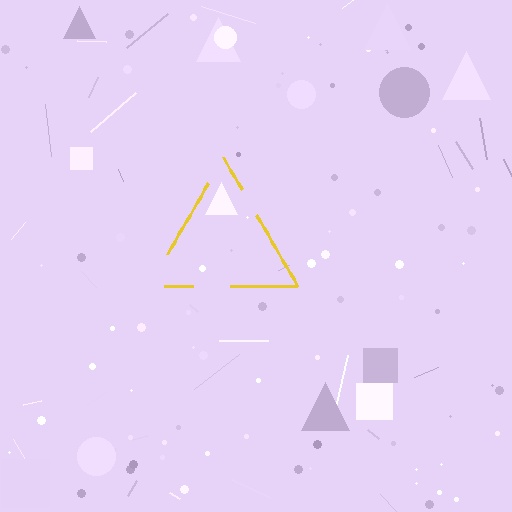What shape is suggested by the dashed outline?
The dashed outline suggests a triangle.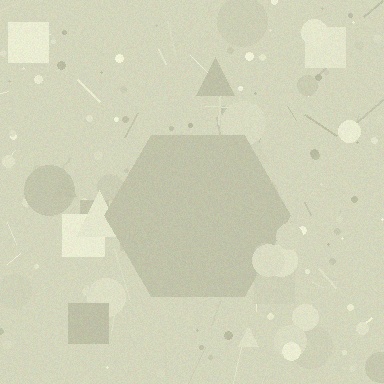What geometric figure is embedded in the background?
A hexagon is embedded in the background.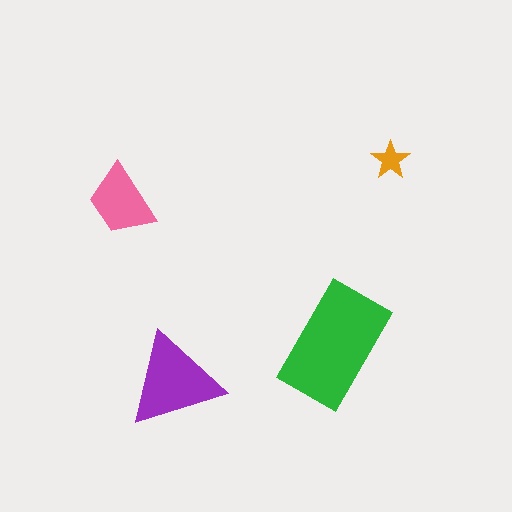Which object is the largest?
The green rectangle.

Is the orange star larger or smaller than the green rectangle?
Smaller.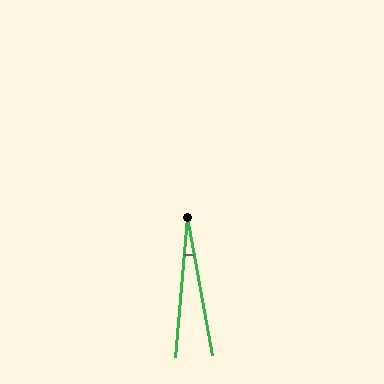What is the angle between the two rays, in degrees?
Approximately 15 degrees.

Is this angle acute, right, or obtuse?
It is acute.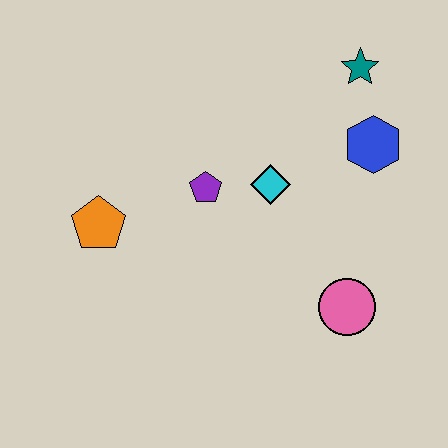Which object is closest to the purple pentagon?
The cyan diamond is closest to the purple pentagon.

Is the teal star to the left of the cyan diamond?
No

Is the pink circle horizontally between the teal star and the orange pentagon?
Yes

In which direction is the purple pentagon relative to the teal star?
The purple pentagon is to the left of the teal star.